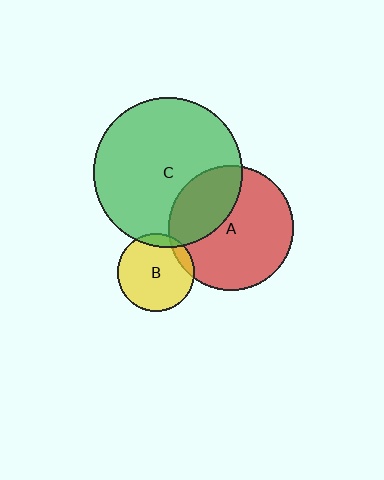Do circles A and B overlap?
Yes.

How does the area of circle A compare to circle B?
Approximately 2.6 times.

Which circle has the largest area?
Circle C (green).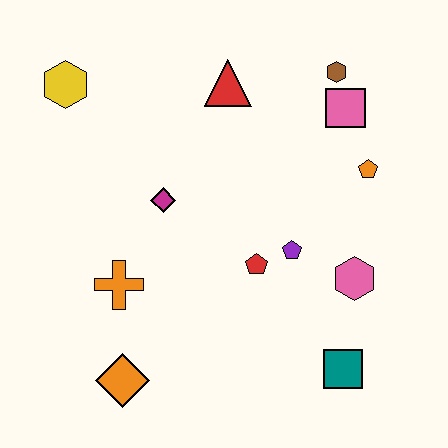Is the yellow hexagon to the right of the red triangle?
No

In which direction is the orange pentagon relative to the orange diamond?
The orange pentagon is to the right of the orange diamond.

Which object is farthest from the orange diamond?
The brown hexagon is farthest from the orange diamond.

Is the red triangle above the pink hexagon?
Yes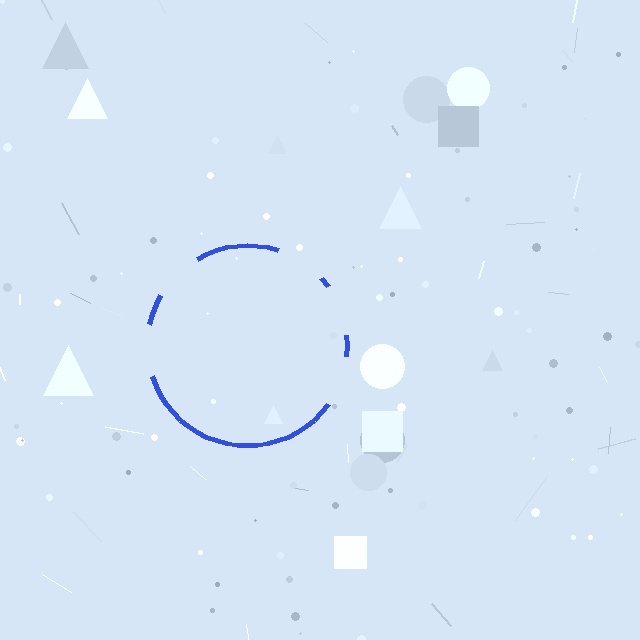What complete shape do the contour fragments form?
The contour fragments form a circle.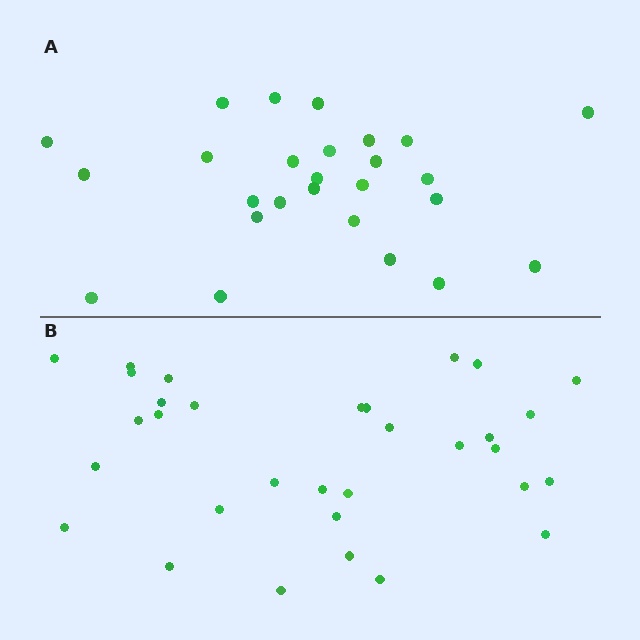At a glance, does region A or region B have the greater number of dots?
Region B (the bottom region) has more dots.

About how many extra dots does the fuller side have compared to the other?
Region B has about 6 more dots than region A.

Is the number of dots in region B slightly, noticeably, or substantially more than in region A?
Region B has only slightly more — the two regions are fairly close. The ratio is roughly 1.2 to 1.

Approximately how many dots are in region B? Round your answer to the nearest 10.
About 30 dots. (The exact count is 32, which rounds to 30.)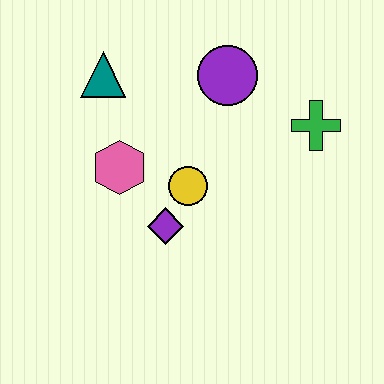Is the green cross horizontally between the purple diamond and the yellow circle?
No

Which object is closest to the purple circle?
The green cross is closest to the purple circle.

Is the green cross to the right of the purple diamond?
Yes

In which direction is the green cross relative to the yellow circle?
The green cross is to the right of the yellow circle.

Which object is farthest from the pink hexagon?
The green cross is farthest from the pink hexagon.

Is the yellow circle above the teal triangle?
No